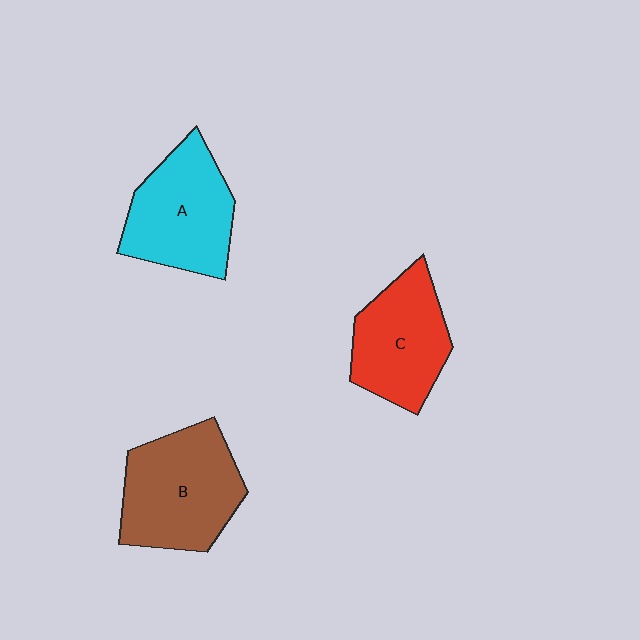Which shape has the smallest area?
Shape C (red).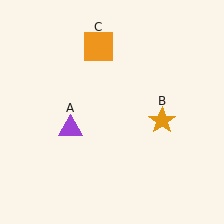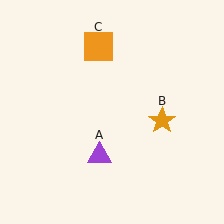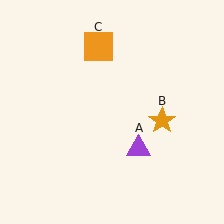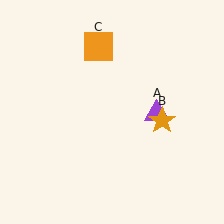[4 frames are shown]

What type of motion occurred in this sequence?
The purple triangle (object A) rotated counterclockwise around the center of the scene.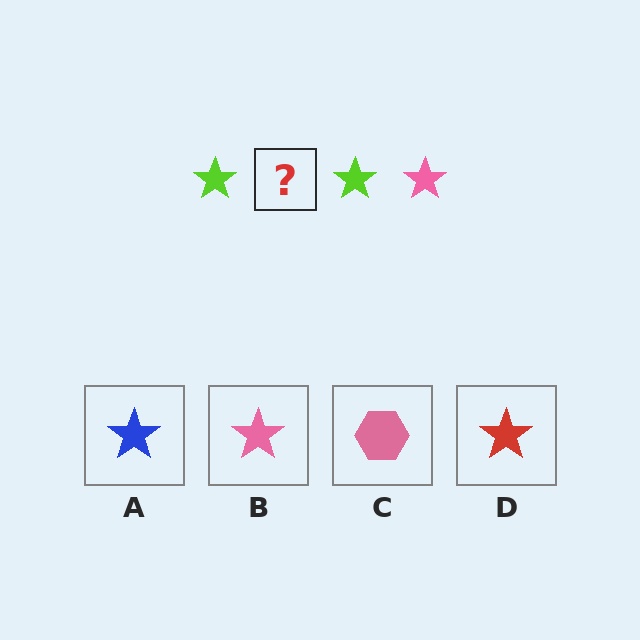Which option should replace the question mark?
Option B.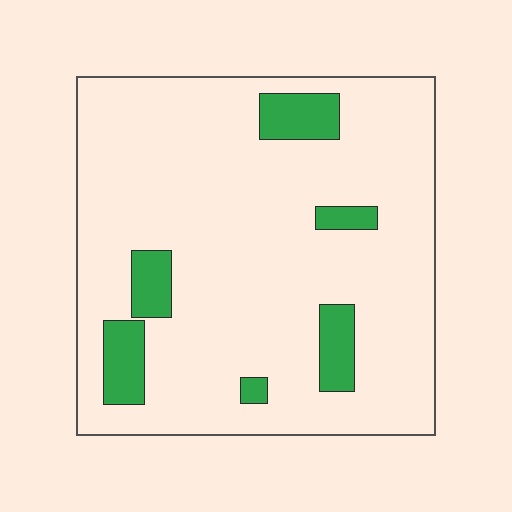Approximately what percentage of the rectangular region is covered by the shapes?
Approximately 10%.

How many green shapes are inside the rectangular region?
6.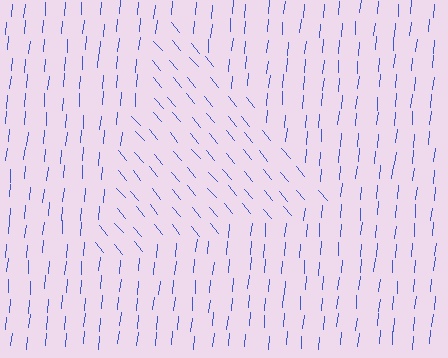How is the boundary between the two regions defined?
The boundary is defined purely by a change in line orientation (approximately 45 degrees difference). All lines are the same color and thickness.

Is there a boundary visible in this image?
Yes, there is a texture boundary formed by a change in line orientation.